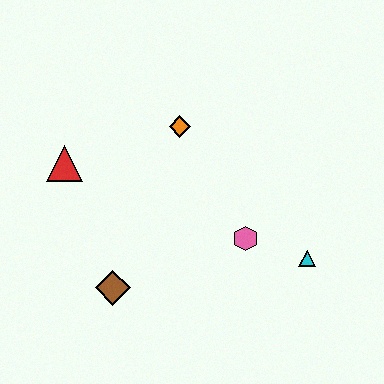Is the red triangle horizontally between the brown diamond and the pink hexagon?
No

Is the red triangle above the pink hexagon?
Yes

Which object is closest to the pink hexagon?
The cyan triangle is closest to the pink hexagon.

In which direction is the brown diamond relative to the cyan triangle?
The brown diamond is to the left of the cyan triangle.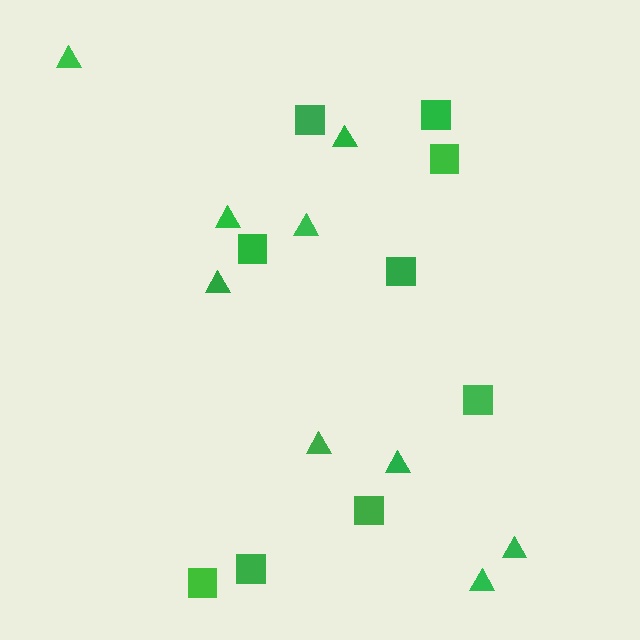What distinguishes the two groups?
There are 2 groups: one group of triangles (9) and one group of squares (9).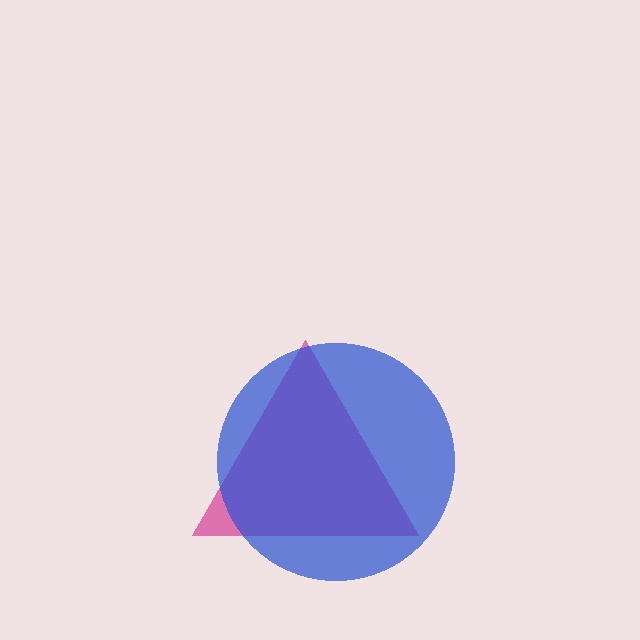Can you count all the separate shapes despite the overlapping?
Yes, there are 2 separate shapes.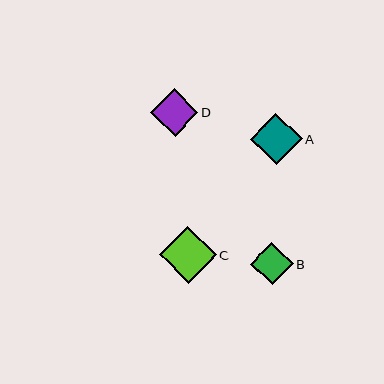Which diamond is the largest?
Diamond C is the largest with a size of approximately 57 pixels.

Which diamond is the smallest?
Diamond B is the smallest with a size of approximately 42 pixels.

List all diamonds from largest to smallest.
From largest to smallest: C, A, D, B.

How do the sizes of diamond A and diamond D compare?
Diamond A and diamond D are approximately the same size.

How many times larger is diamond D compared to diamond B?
Diamond D is approximately 1.1 times the size of diamond B.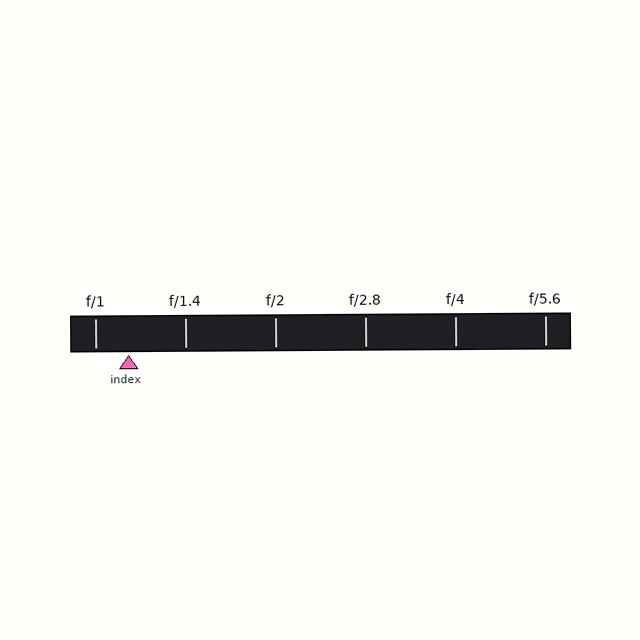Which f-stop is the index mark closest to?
The index mark is closest to f/1.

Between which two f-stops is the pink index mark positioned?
The index mark is between f/1 and f/1.4.